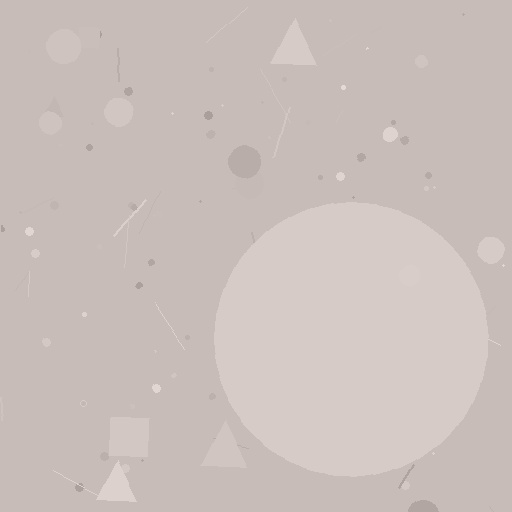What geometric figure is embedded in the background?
A circle is embedded in the background.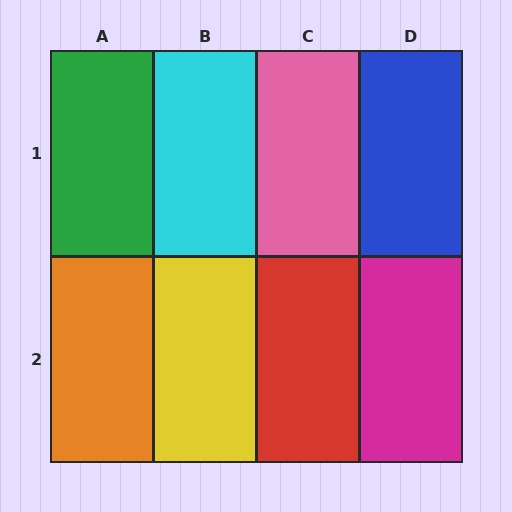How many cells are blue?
1 cell is blue.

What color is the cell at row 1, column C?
Pink.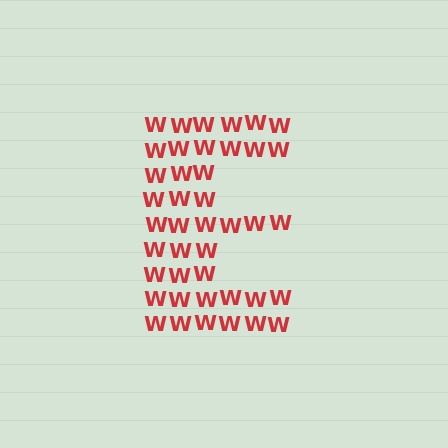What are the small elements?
The small elements are letter W's.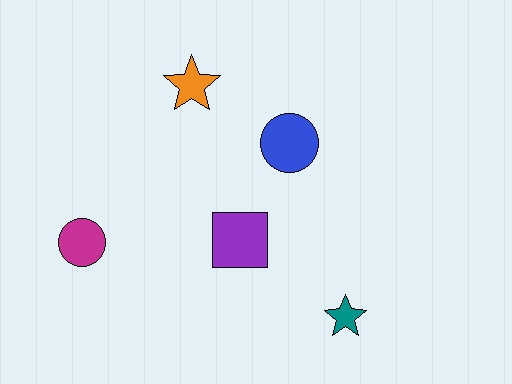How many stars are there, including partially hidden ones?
There are 2 stars.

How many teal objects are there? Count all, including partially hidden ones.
There is 1 teal object.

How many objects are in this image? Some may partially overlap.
There are 5 objects.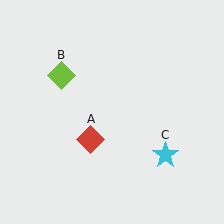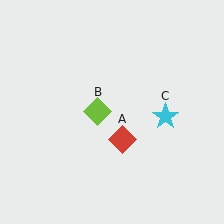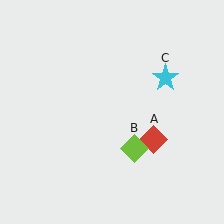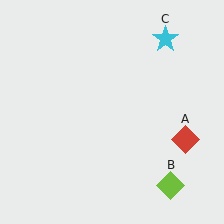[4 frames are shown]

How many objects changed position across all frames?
3 objects changed position: red diamond (object A), lime diamond (object B), cyan star (object C).